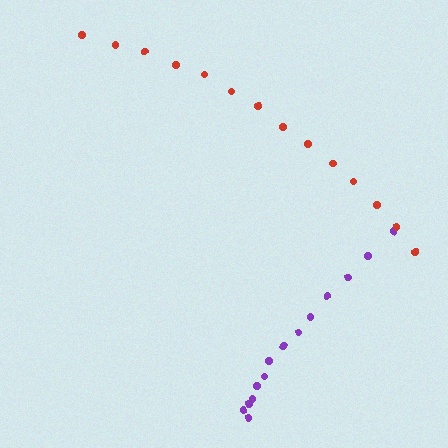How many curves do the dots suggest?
There are 2 distinct paths.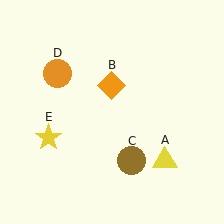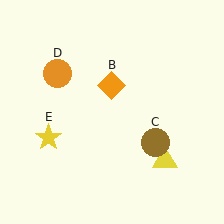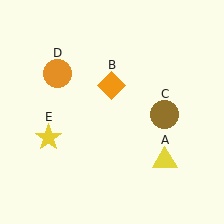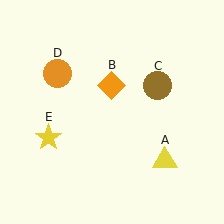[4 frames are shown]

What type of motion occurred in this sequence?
The brown circle (object C) rotated counterclockwise around the center of the scene.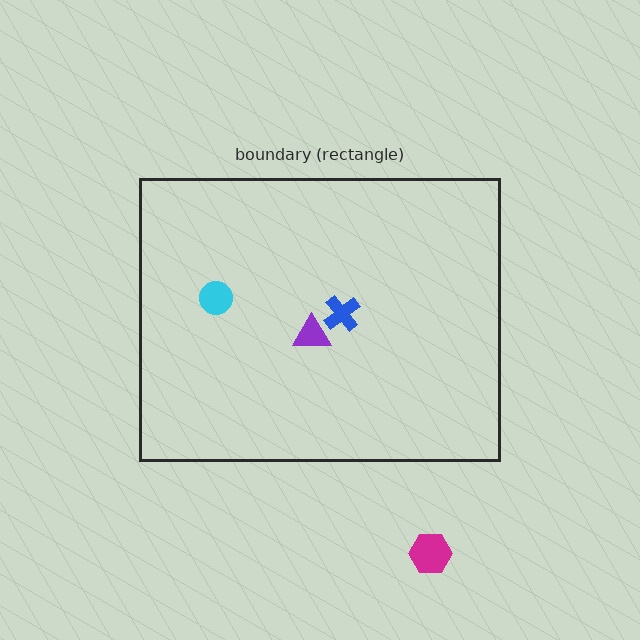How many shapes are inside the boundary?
3 inside, 1 outside.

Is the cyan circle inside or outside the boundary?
Inside.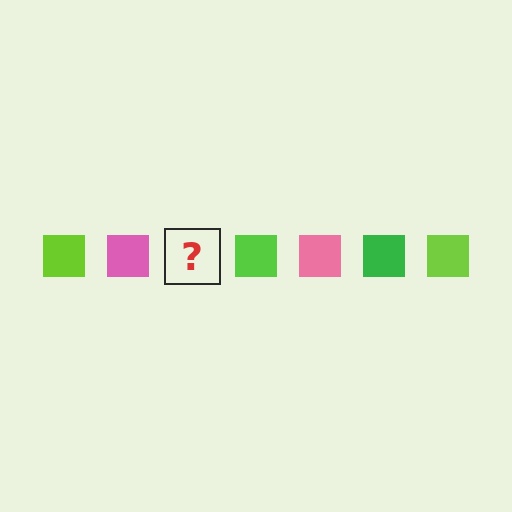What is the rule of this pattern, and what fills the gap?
The rule is that the pattern cycles through lime, pink, green squares. The gap should be filled with a green square.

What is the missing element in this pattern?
The missing element is a green square.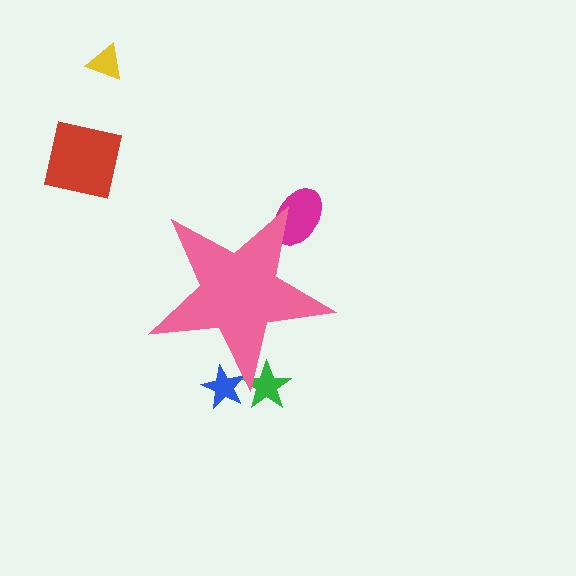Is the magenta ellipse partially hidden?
Yes, the magenta ellipse is partially hidden behind the pink star.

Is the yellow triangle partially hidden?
No, the yellow triangle is fully visible.